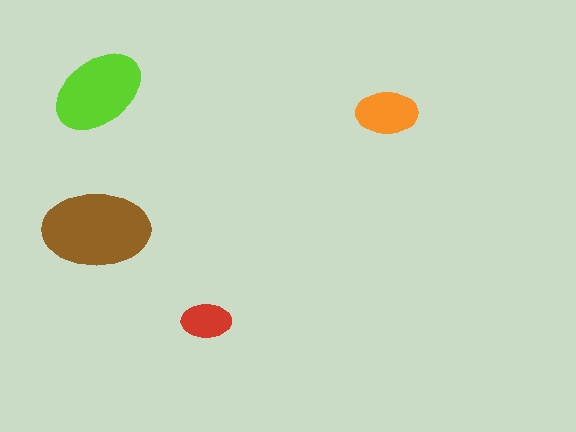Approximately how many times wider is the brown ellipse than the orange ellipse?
About 1.5 times wider.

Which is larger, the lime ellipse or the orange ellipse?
The lime one.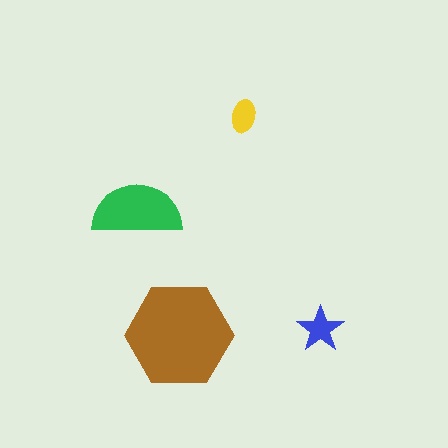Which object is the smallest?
The yellow ellipse.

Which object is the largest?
The brown hexagon.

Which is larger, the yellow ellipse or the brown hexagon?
The brown hexagon.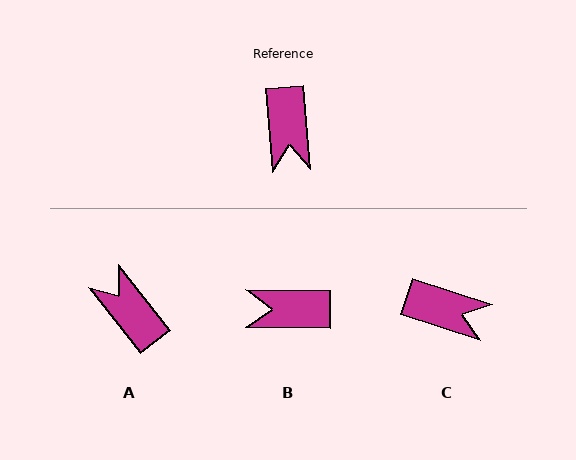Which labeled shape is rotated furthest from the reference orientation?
A, about 147 degrees away.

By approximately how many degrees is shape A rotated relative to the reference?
Approximately 147 degrees clockwise.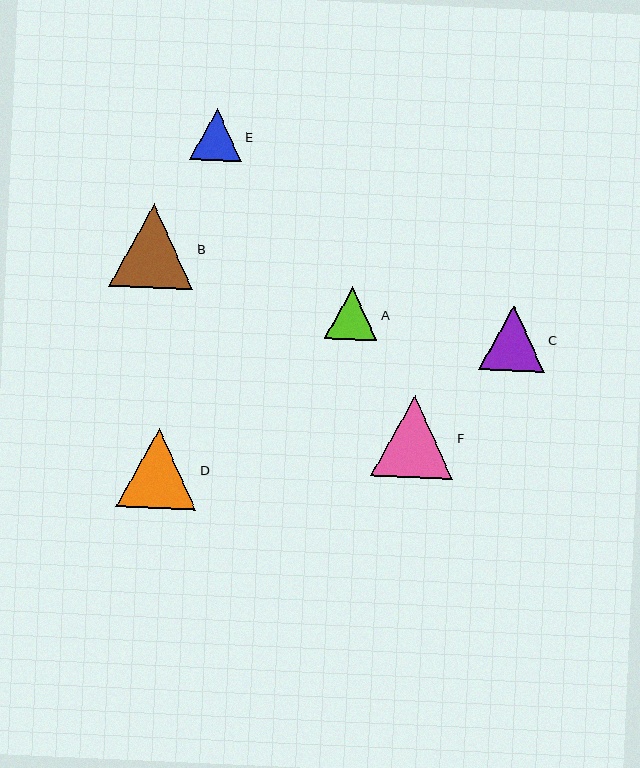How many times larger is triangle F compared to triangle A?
Triangle F is approximately 1.5 times the size of triangle A.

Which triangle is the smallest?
Triangle E is the smallest with a size of approximately 51 pixels.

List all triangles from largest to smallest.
From largest to smallest: B, F, D, C, A, E.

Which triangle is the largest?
Triangle B is the largest with a size of approximately 84 pixels.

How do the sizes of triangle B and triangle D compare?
Triangle B and triangle D are approximately the same size.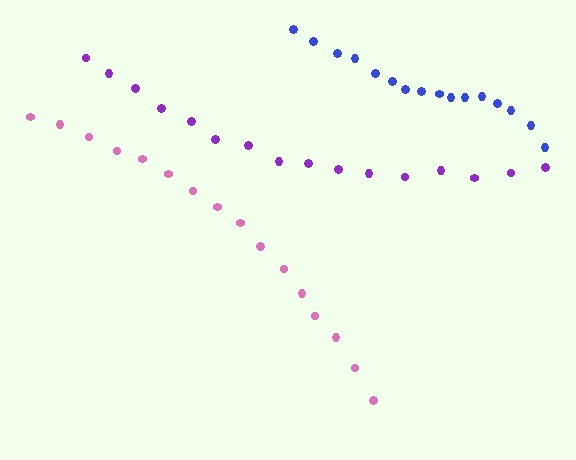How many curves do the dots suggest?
There are 3 distinct paths.